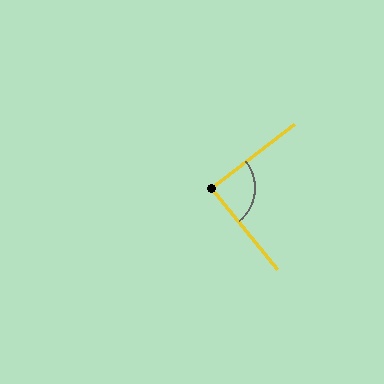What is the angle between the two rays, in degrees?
Approximately 89 degrees.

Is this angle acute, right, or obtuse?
It is approximately a right angle.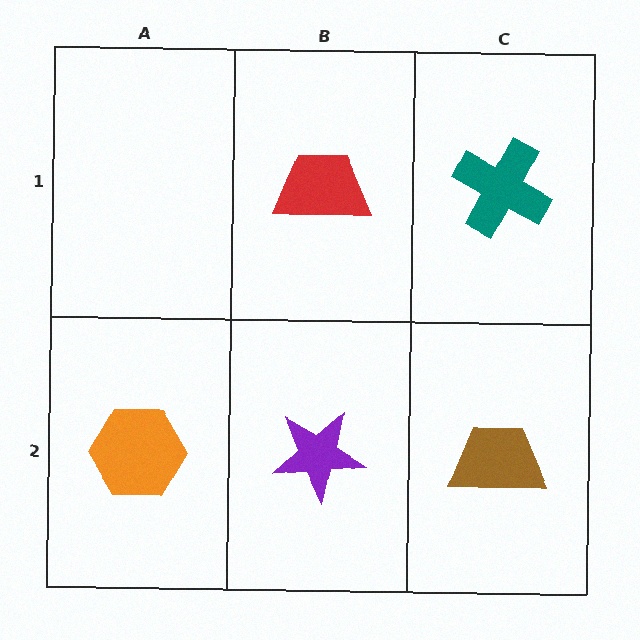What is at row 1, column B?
A red trapezoid.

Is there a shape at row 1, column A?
No, that cell is empty.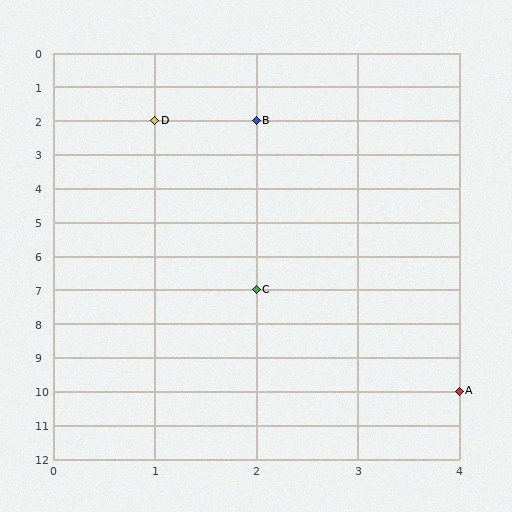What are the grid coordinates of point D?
Point D is at grid coordinates (1, 2).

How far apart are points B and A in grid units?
Points B and A are 2 columns and 8 rows apart (about 8.2 grid units diagonally).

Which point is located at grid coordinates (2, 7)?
Point C is at (2, 7).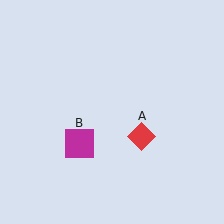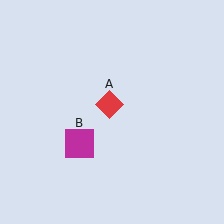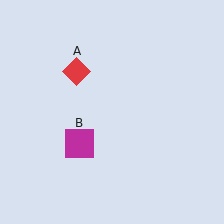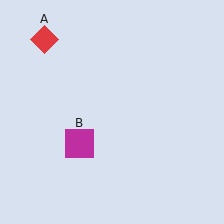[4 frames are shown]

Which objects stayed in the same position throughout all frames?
Magenta square (object B) remained stationary.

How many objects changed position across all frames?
1 object changed position: red diamond (object A).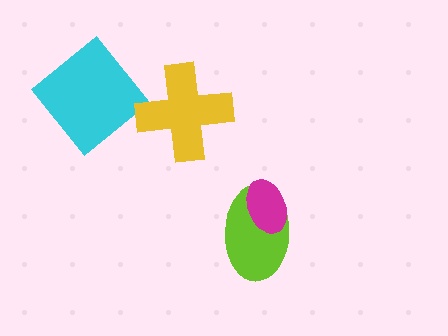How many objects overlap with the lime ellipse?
1 object overlaps with the lime ellipse.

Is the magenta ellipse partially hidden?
No, no other shape covers it.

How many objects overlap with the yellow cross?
0 objects overlap with the yellow cross.